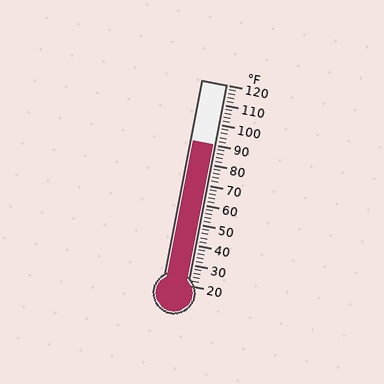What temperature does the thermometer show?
The thermometer shows approximately 90°F.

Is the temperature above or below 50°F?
The temperature is above 50°F.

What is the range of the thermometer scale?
The thermometer scale ranges from 20°F to 120°F.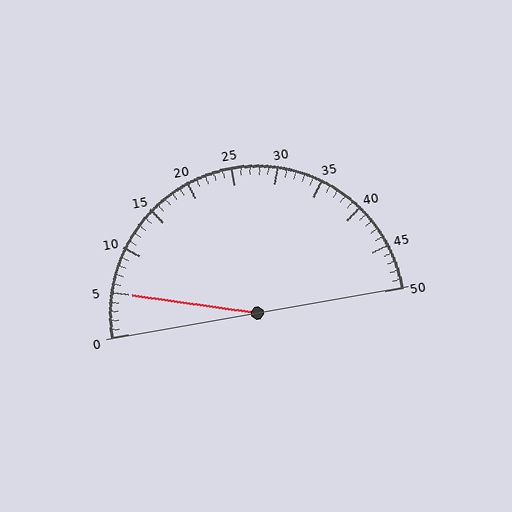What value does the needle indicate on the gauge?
The needle indicates approximately 5.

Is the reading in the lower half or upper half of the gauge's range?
The reading is in the lower half of the range (0 to 50).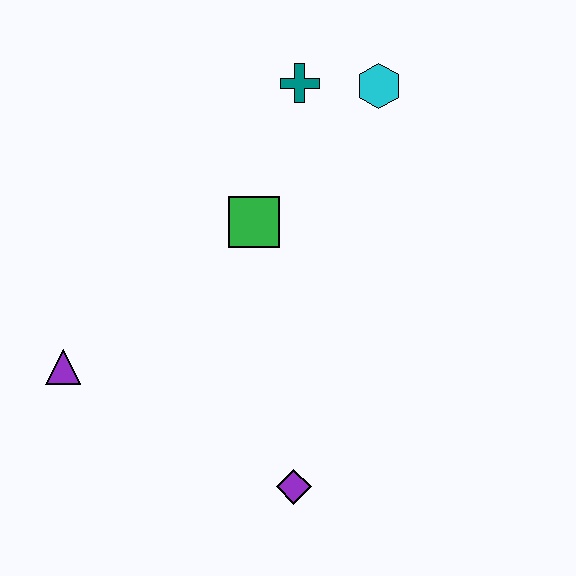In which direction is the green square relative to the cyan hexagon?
The green square is below the cyan hexagon.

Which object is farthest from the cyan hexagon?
The purple triangle is farthest from the cyan hexagon.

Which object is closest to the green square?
The teal cross is closest to the green square.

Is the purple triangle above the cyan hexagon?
No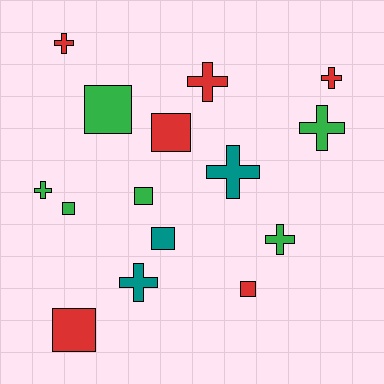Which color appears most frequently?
Green, with 6 objects.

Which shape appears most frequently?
Cross, with 8 objects.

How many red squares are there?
There are 3 red squares.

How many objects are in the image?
There are 15 objects.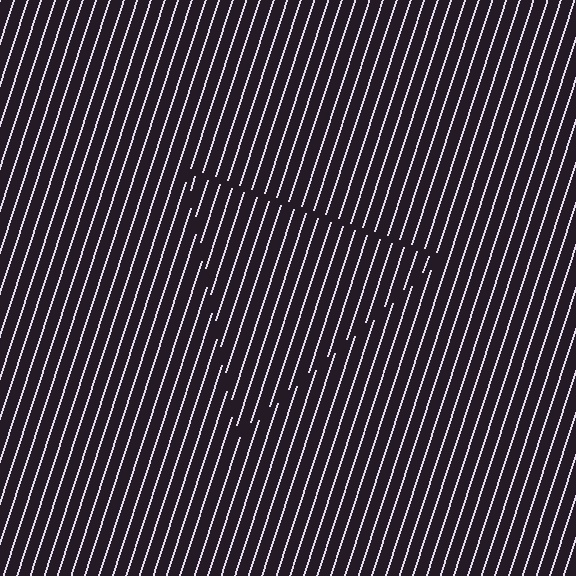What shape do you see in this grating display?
An illusory triangle. The interior of the shape contains the same grating, shifted by half a period — the contour is defined by the phase discontinuity where line-ends from the inner and outer gratings abut.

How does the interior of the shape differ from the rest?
The interior of the shape contains the same grating, shifted by half a period — the contour is defined by the phase discontinuity where line-ends from the inner and outer gratings abut.